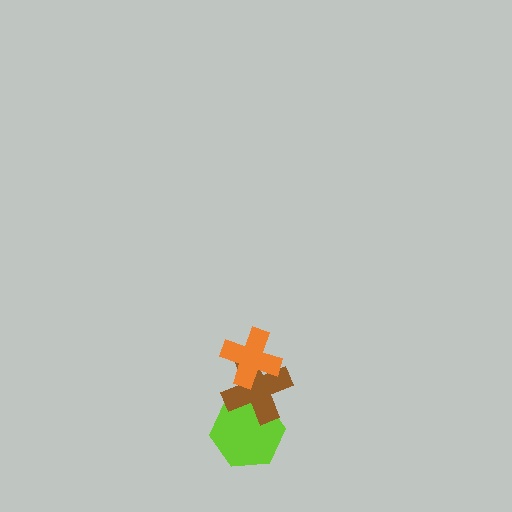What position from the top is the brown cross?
The brown cross is 2nd from the top.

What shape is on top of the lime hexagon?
The brown cross is on top of the lime hexagon.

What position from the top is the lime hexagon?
The lime hexagon is 3rd from the top.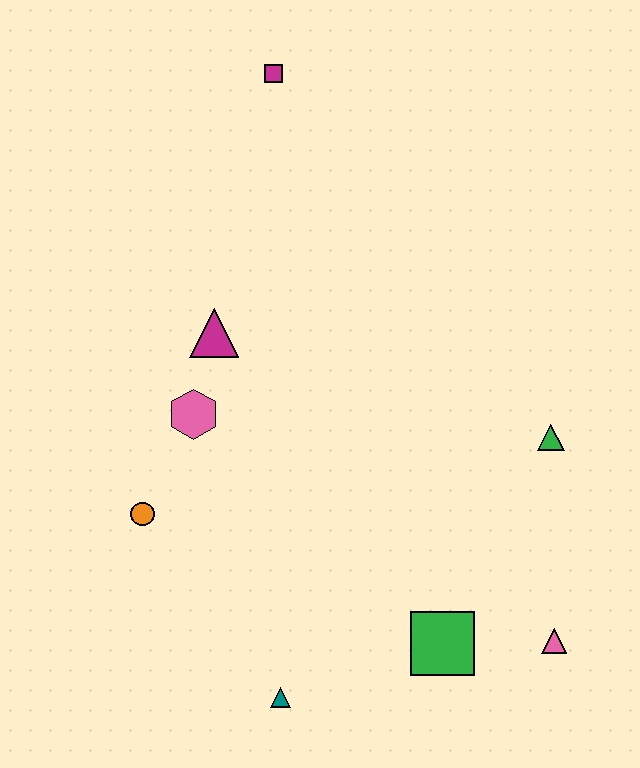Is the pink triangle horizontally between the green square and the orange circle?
No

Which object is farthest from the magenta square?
The pink triangle is farthest from the magenta square.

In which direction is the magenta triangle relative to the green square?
The magenta triangle is above the green square.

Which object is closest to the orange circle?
The pink hexagon is closest to the orange circle.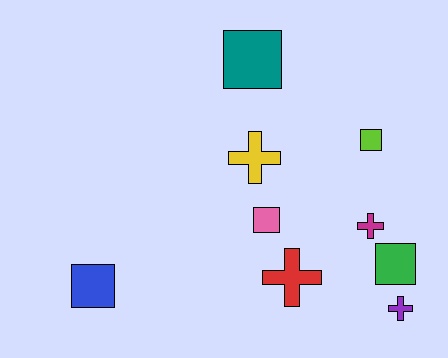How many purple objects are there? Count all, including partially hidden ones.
There is 1 purple object.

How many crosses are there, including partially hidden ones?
There are 4 crosses.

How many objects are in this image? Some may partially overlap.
There are 9 objects.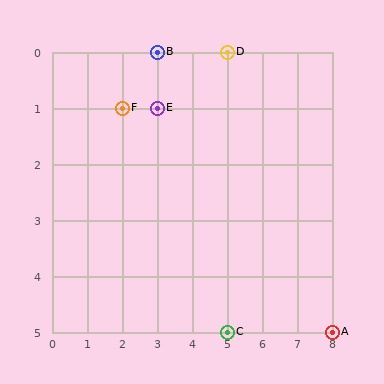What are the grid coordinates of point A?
Point A is at grid coordinates (8, 5).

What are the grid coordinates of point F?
Point F is at grid coordinates (2, 1).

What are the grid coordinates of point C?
Point C is at grid coordinates (5, 5).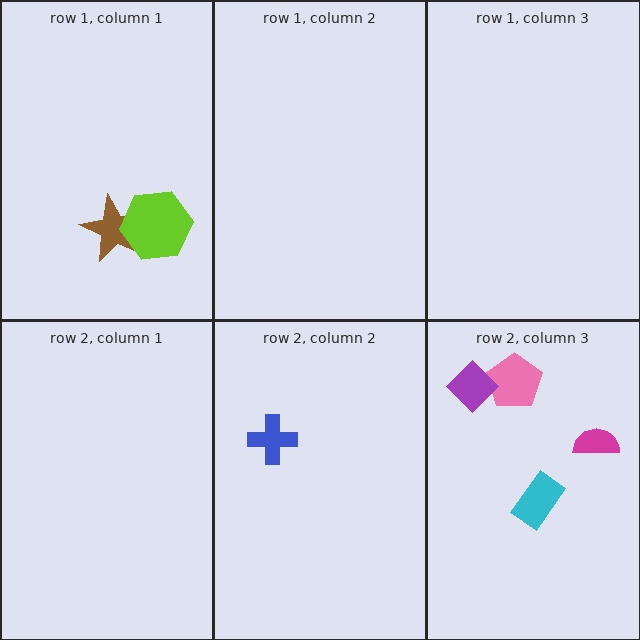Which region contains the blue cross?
The row 2, column 2 region.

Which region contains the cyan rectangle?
The row 2, column 3 region.